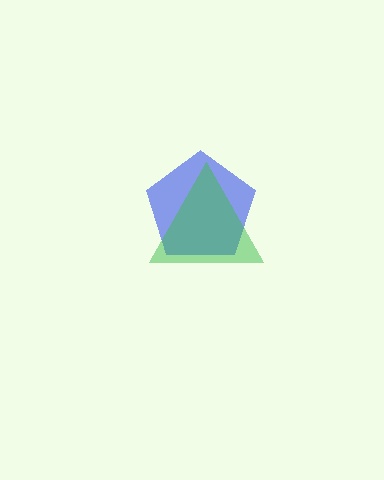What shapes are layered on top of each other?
The layered shapes are: a blue pentagon, a green triangle.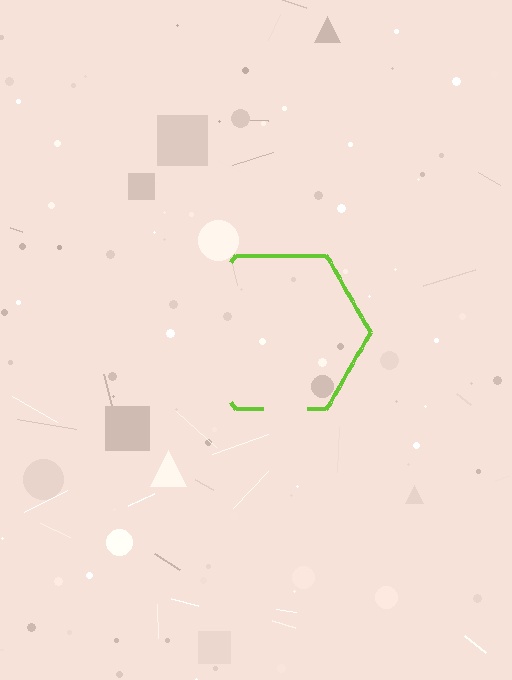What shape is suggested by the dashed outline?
The dashed outline suggests a hexagon.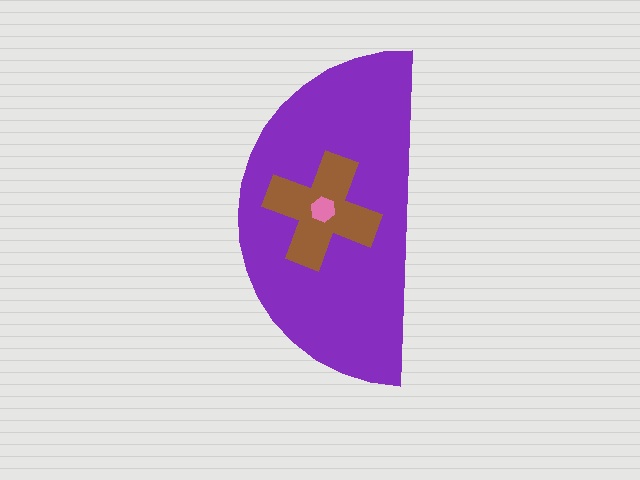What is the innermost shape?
The pink hexagon.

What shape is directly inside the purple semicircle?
The brown cross.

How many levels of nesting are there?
3.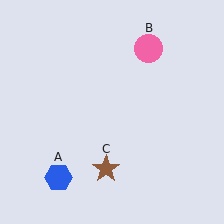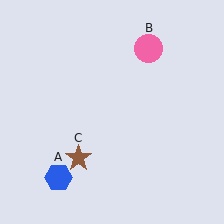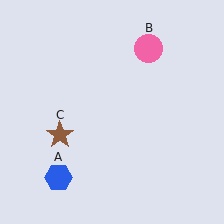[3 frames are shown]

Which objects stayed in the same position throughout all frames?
Blue hexagon (object A) and pink circle (object B) remained stationary.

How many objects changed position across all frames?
1 object changed position: brown star (object C).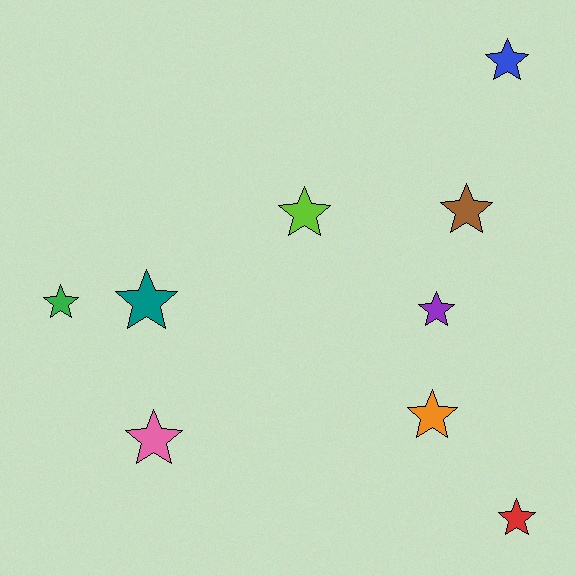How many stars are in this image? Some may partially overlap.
There are 9 stars.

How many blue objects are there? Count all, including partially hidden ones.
There is 1 blue object.